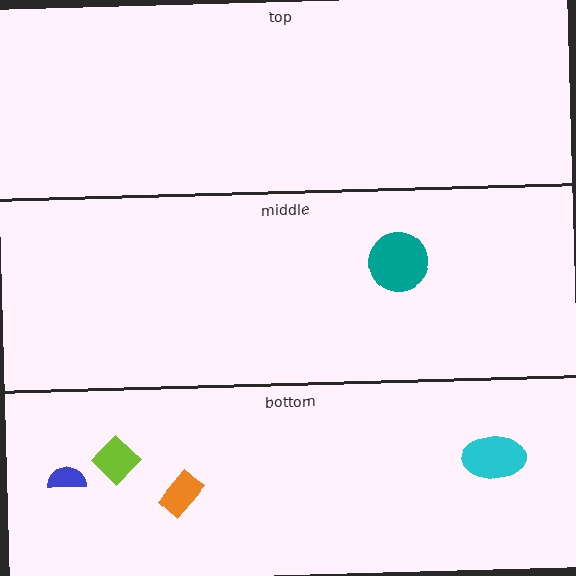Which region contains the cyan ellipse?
The bottom region.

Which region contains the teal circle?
The middle region.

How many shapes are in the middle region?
1.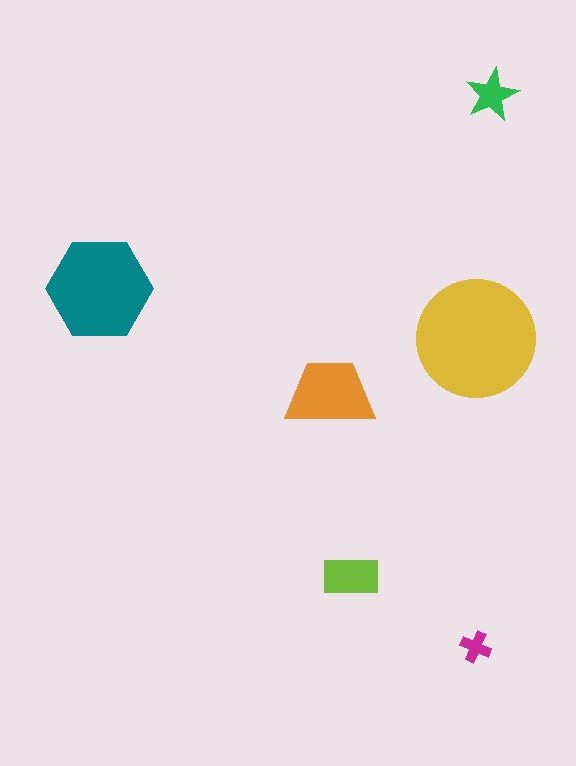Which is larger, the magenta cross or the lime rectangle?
The lime rectangle.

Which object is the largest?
The yellow circle.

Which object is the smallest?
The magenta cross.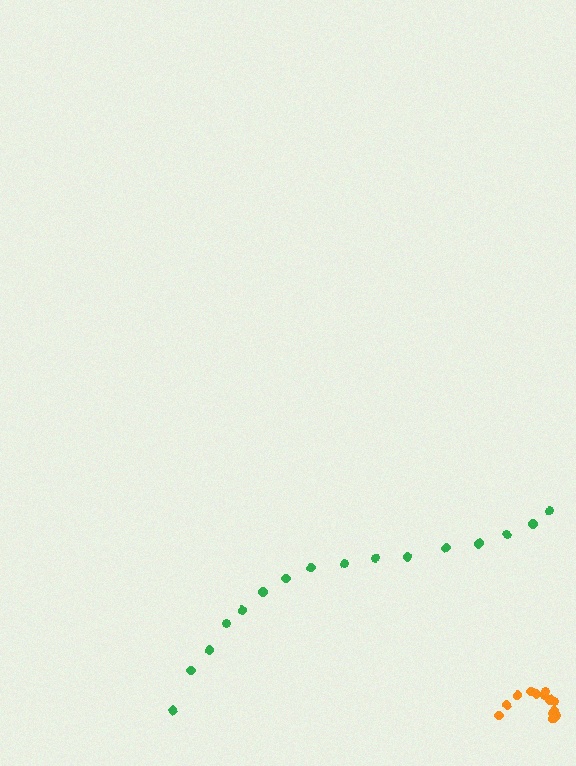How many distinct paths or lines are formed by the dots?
There are 2 distinct paths.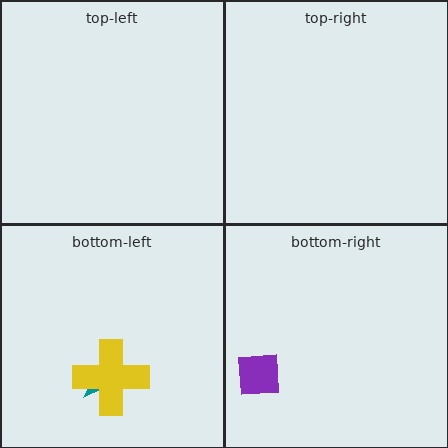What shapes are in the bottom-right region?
The purple square.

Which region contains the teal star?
The bottom-left region.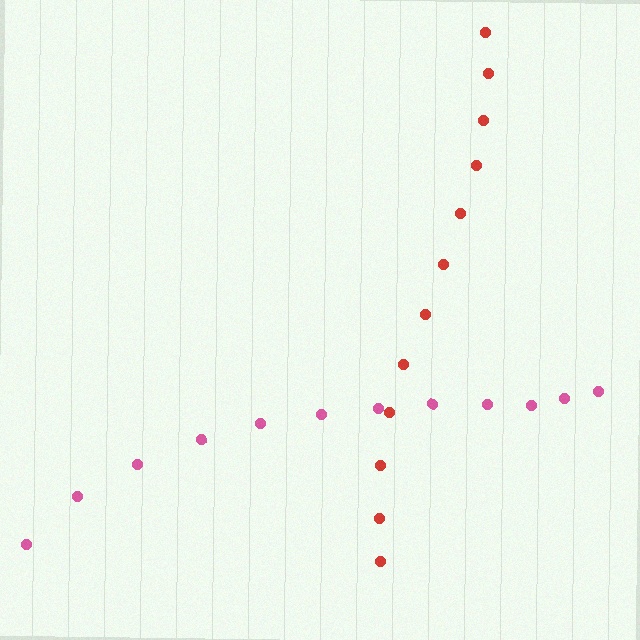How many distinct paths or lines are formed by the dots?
There are 2 distinct paths.